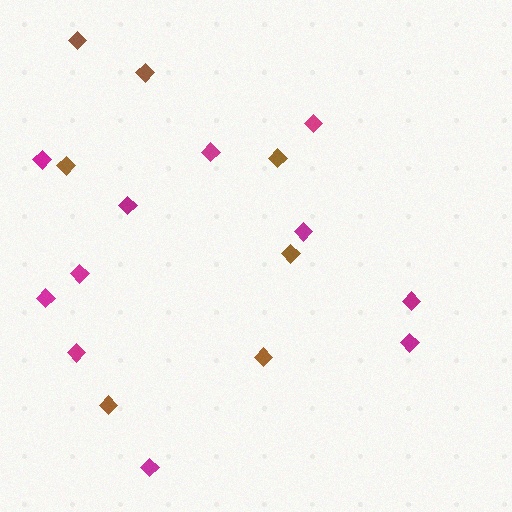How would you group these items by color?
There are 2 groups: one group of magenta diamonds (11) and one group of brown diamonds (7).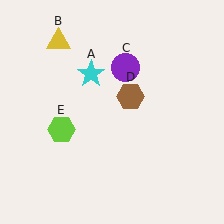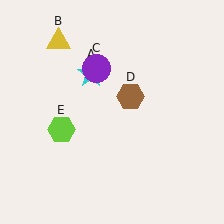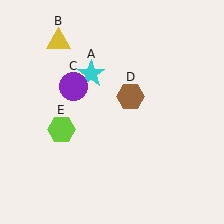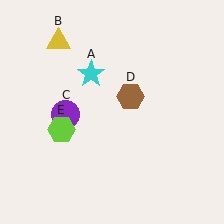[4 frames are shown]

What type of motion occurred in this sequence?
The purple circle (object C) rotated counterclockwise around the center of the scene.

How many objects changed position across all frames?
1 object changed position: purple circle (object C).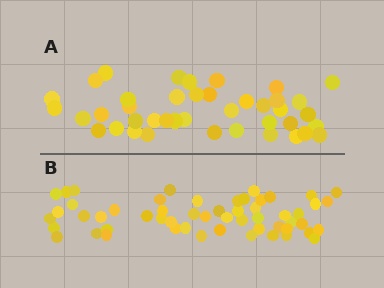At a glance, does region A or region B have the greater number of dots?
Region B (the bottom region) has more dots.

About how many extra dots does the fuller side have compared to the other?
Region B has approximately 15 more dots than region A.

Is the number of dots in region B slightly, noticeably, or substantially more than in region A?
Region B has noticeably more, but not dramatically so. The ratio is roughly 1.3 to 1.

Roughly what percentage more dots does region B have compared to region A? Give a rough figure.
About 35% more.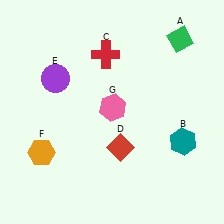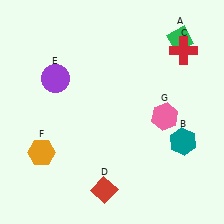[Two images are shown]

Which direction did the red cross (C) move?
The red cross (C) moved right.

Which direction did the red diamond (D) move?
The red diamond (D) moved down.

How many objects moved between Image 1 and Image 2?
3 objects moved between the two images.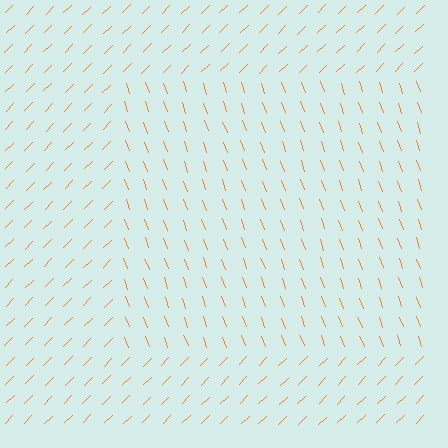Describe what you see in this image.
The image is filled with small orange line segments. A rectangle region in the image has lines oriented differently from the surrounding lines, creating a visible texture boundary.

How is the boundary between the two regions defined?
The boundary is defined purely by a change in line orientation (approximately 65 degrees difference). All lines are the same color and thickness.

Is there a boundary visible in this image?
Yes, there is a texture boundary formed by a change in line orientation.